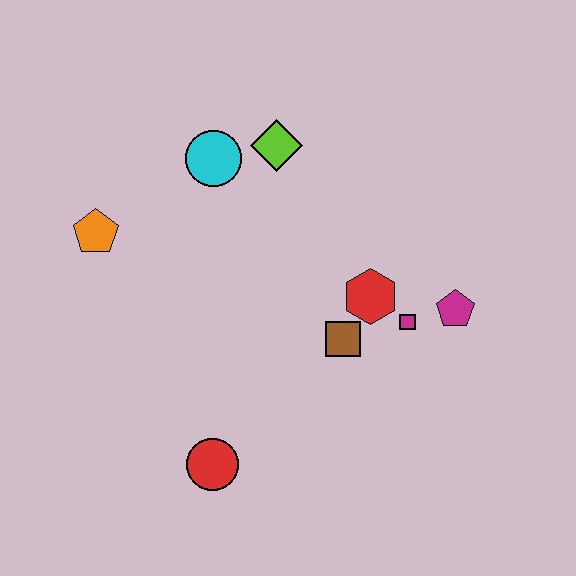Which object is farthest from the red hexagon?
The orange pentagon is farthest from the red hexagon.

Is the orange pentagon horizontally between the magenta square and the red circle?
No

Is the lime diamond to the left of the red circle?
No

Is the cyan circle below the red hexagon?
No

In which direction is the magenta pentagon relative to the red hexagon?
The magenta pentagon is to the right of the red hexagon.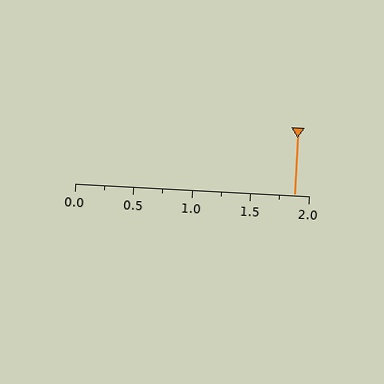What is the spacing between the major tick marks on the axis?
The major ticks are spaced 0.5 apart.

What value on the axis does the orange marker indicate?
The marker indicates approximately 1.88.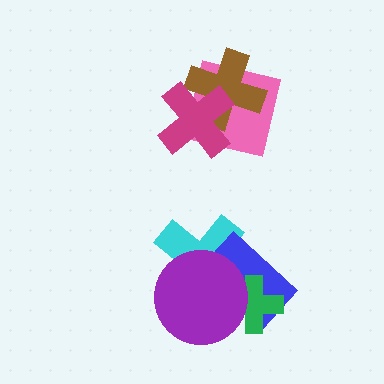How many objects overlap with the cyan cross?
3 objects overlap with the cyan cross.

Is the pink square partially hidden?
Yes, it is partially covered by another shape.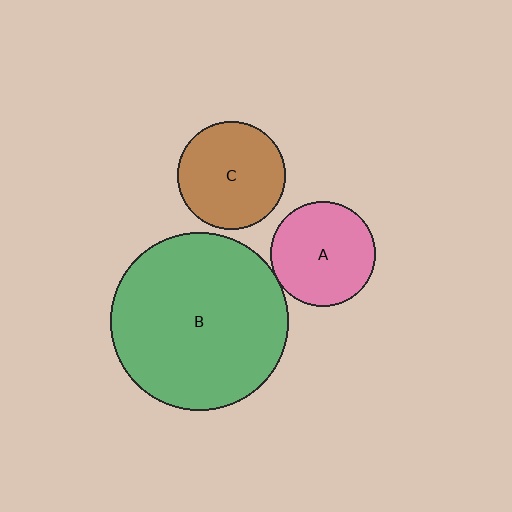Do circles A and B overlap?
Yes.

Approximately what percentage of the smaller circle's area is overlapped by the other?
Approximately 5%.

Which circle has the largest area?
Circle B (green).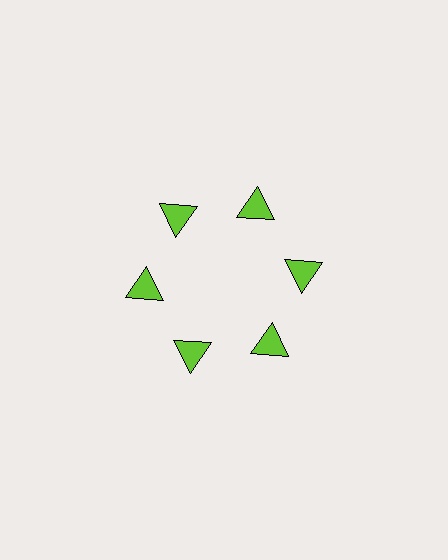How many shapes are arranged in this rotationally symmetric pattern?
There are 6 shapes, arranged in 6 groups of 1.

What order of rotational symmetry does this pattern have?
This pattern has 6-fold rotational symmetry.